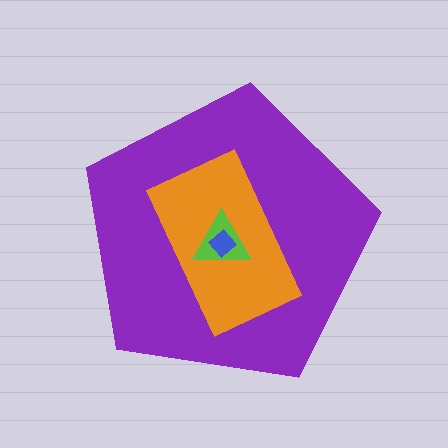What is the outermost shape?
The purple pentagon.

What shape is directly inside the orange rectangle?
The lime triangle.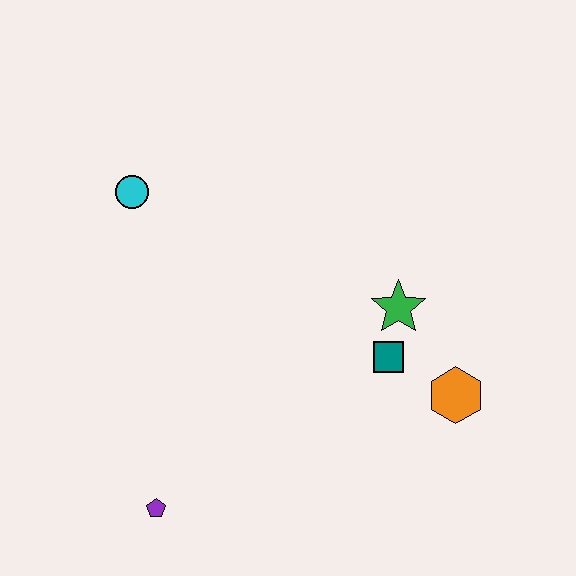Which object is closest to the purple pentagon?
The teal square is closest to the purple pentagon.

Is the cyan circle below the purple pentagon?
No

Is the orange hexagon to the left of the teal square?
No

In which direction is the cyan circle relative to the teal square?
The cyan circle is to the left of the teal square.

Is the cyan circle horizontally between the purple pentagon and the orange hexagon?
No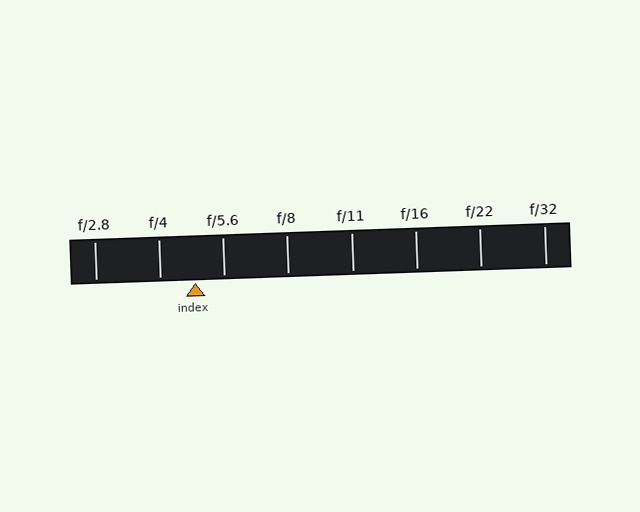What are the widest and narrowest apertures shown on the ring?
The widest aperture shown is f/2.8 and the narrowest is f/32.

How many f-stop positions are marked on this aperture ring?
There are 8 f-stop positions marked.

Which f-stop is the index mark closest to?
The index mark is closest to f/5.6.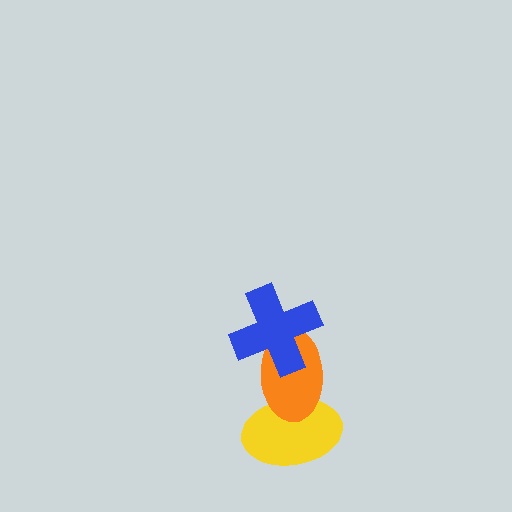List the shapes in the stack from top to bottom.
From top to bottom: the blue cross, the orange ellipse, the yellow ellipse.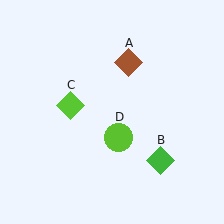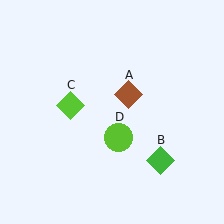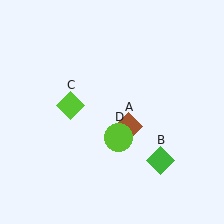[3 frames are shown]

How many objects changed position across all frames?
1 object changed position: brown diamond (object A).